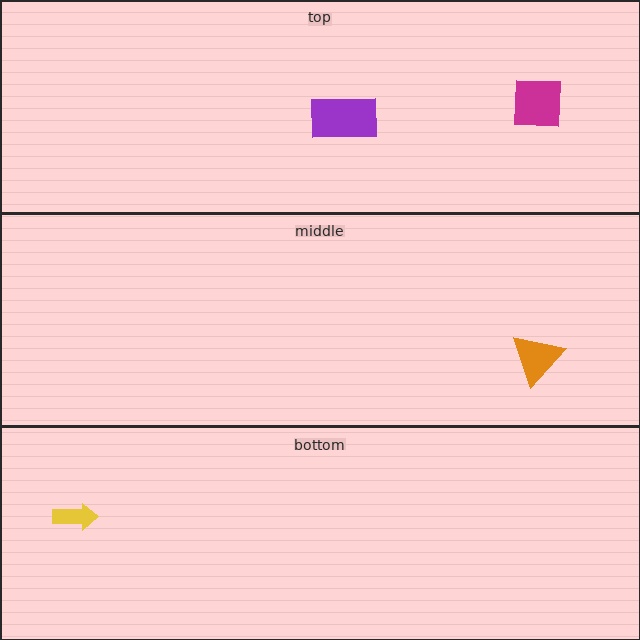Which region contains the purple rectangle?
The top region.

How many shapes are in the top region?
2.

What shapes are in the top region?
The purple rectangle, the magenta square.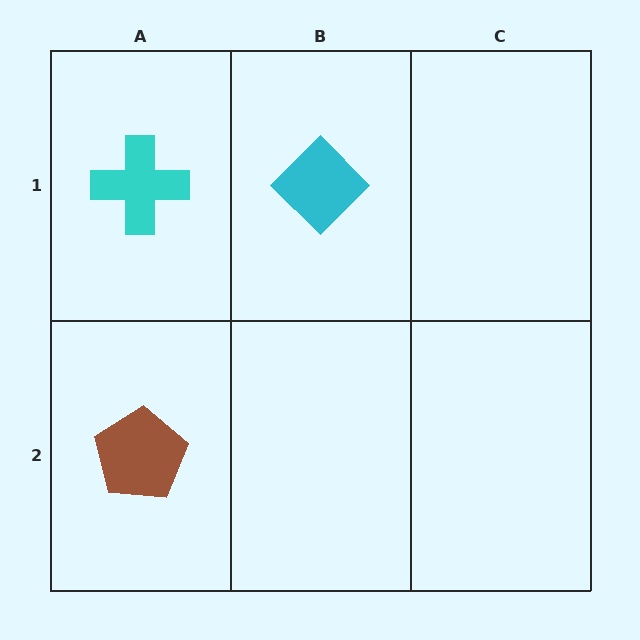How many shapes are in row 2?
1 shape.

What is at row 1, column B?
A cyan diamond.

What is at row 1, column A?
A cyan cross.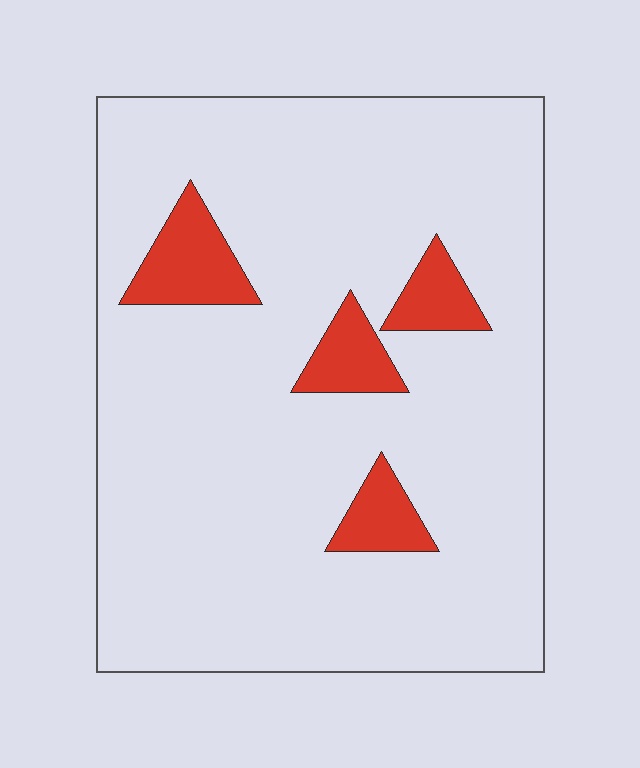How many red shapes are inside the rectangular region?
4.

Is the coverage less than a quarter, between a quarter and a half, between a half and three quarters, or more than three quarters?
Less than a quarter.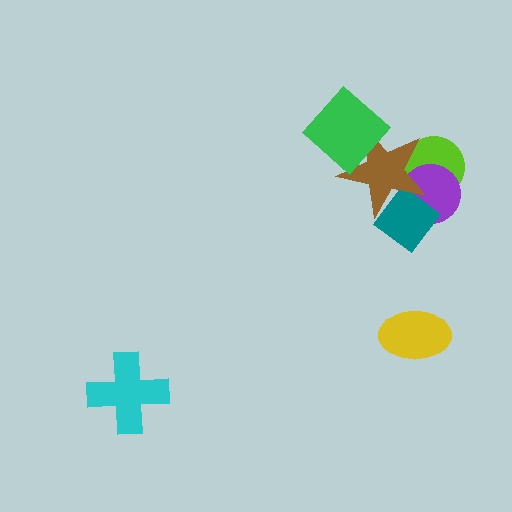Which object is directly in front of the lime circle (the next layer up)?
The purple circle is directly in front of the lime circle.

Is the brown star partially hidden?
Yes, it is partially covered by another shape.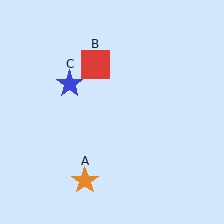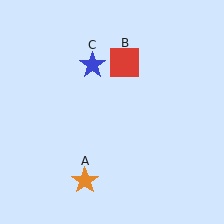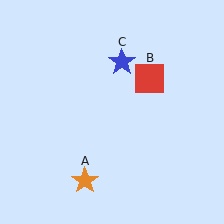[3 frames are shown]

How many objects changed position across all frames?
2 objects changed position: red square (object B), blue star (object C).